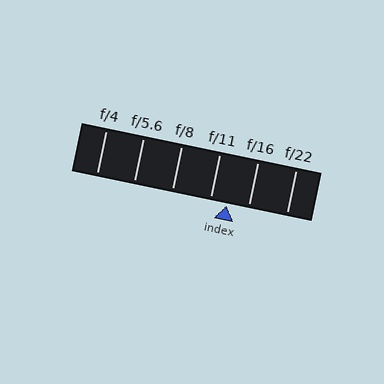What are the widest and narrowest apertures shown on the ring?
The widest aperture shown is f/4 and the narrowest is f/22.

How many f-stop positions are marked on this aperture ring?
There are 6 f-stop positions marked.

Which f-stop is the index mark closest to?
The index mark is closest to f/11.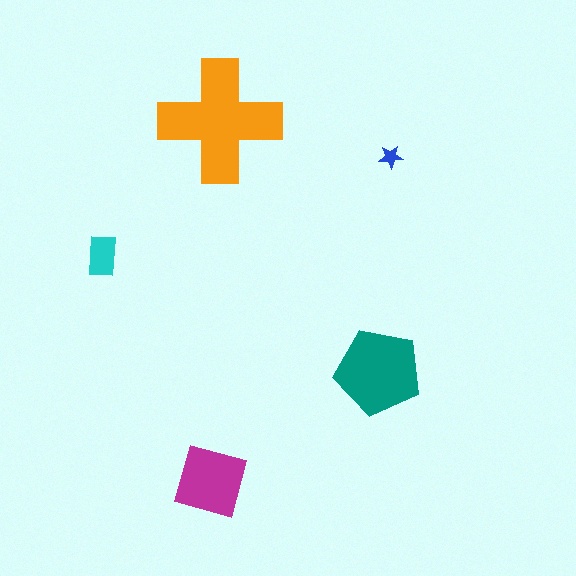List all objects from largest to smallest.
The orange cross, the teal pentagon, the magenta diamond, the cyan rectangle, the blue star.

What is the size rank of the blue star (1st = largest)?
5th.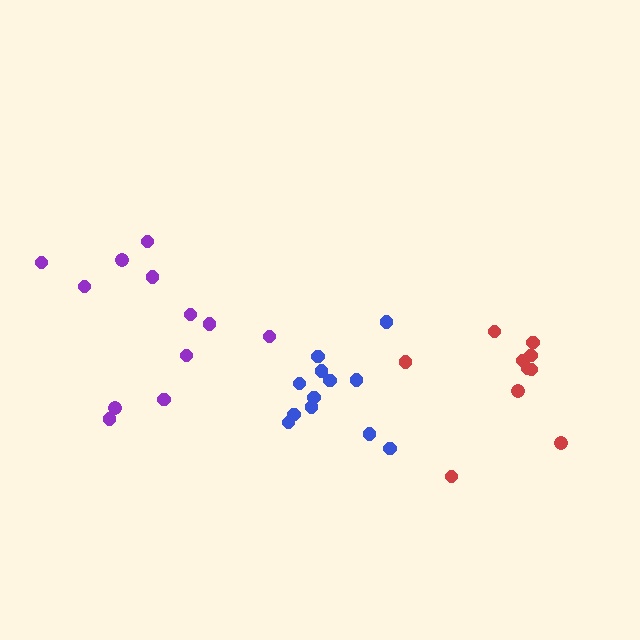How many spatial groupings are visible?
There are 3 spatial groupings.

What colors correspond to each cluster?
The clusters are colored: blue, purple, red.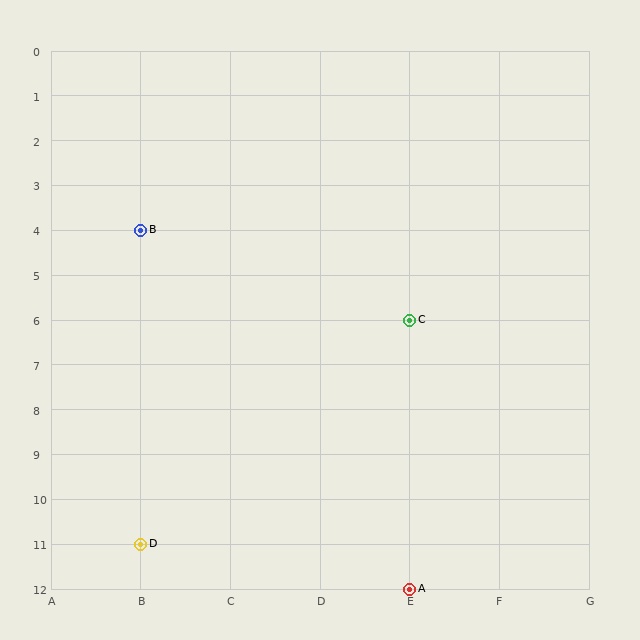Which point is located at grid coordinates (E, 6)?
Point C is at (E, 6).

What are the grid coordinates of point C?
Point C is at grid coordinates (E, 6).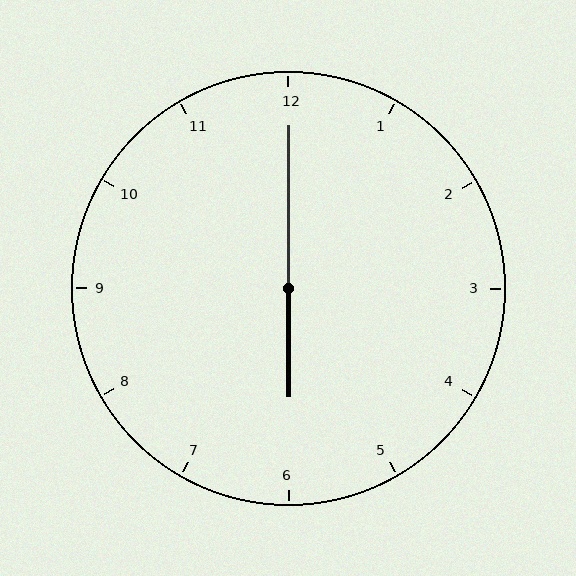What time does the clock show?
6:00.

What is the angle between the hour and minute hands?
Approximately 180 degrees.